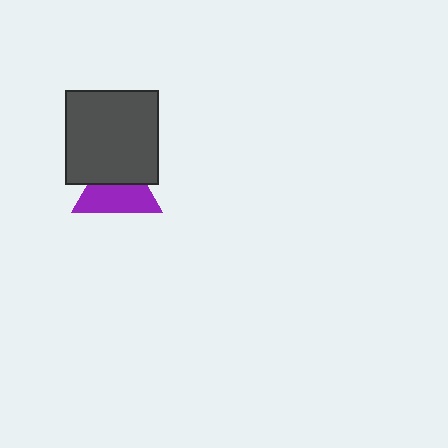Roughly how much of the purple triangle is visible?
About half of it is visible (roughly 57%).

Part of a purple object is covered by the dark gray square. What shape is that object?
It is a triangle.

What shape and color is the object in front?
The object in front is a dark gray square.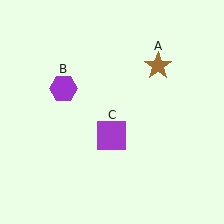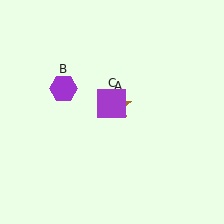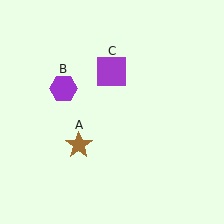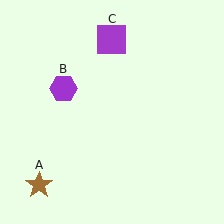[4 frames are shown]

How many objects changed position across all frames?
2 objects changed position: brown star (object A), purple square (object C).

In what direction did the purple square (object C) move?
The purple square (object C) moved up.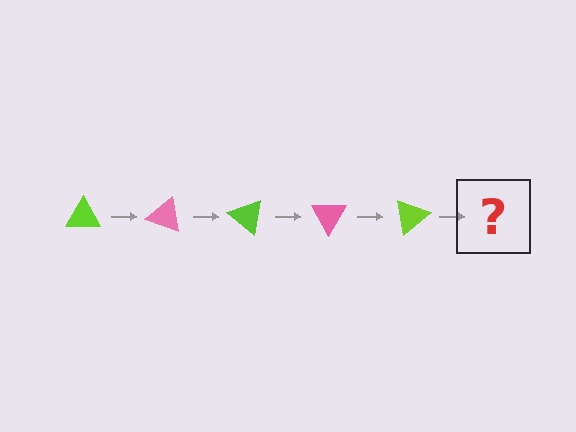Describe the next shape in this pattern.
It should be a pink triangle, rotated 100 degrees from the start.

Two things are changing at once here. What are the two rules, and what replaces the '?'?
The two rules are that it rotates 20 degrees each step and the color cycles through lime and pink. The '?' should be a pink triangle, rotated 100 degrees from the start.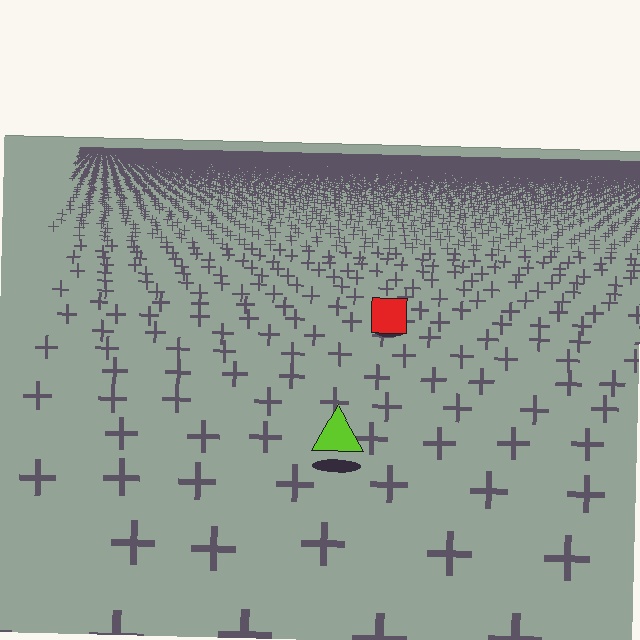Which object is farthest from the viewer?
The red square is farthest from the viewer. It appears smaller and the ground texture around it is denser.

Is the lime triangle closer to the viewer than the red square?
Yes. The lime triangle is closer — you can tell from the texture gradient: the ground texture is coarser near it.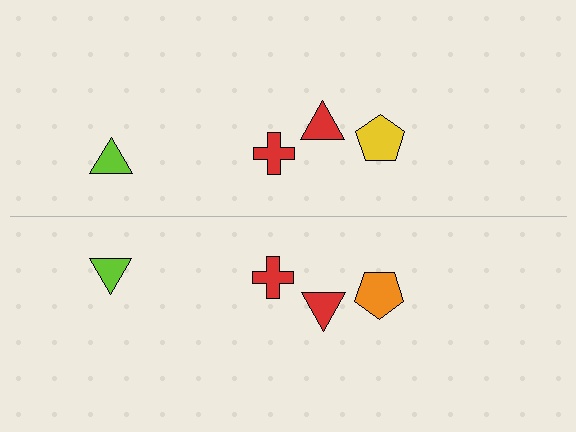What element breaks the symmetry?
The orange pentagon on the bottom side breaks the symmetry — its mirror counterpart is yellow.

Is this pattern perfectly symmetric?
No, the pattern is not perfectly symmetric. The orange pentagon on the bottom side breaks the symmetry — its mirror counterpart is yellow.